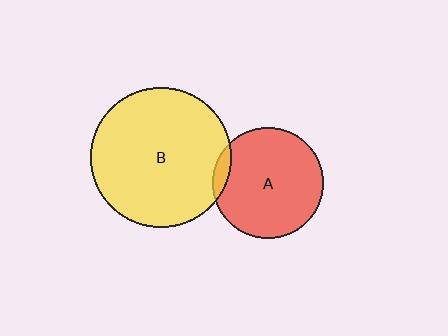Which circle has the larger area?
Circle B (yellow).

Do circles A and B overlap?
Yes.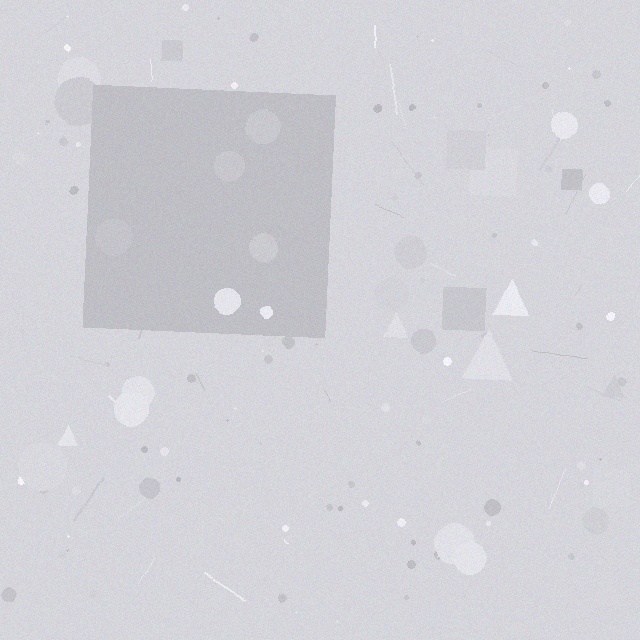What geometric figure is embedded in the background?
A square is embedded in the background.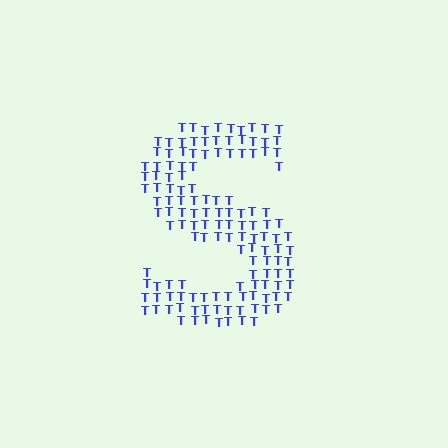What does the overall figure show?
The overall figure shows the letter S.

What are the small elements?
The small elements are letter T's.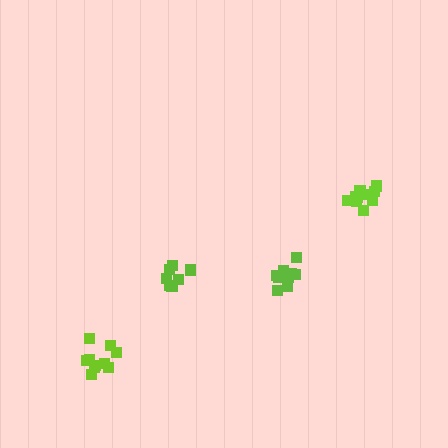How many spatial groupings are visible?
There are 4 spatial groupings.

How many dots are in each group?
Group 1: 10 dots, Group 2: 7 dots, Group 3: 9 dots, Group 4: 11 dots (37 total).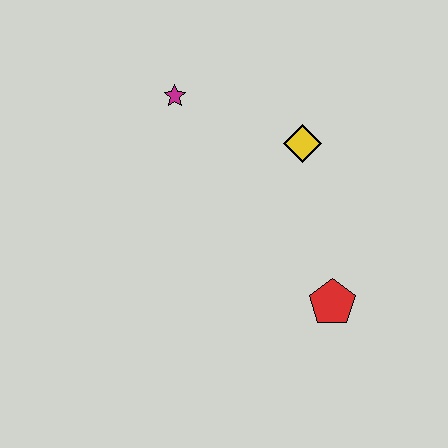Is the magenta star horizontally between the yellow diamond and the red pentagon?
No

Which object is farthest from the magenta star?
The red pentagon is farthest from the magenta star.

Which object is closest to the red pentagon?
The yellow diamond is closest to the red pentagon.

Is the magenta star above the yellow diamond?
Yes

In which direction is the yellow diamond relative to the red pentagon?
The yellow diamond is above the red pentagon.